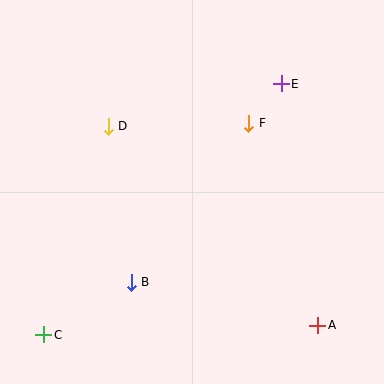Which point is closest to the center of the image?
Point F at (249, 123) is closest to the center.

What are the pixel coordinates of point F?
Point F is at (249, 123).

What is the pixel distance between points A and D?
The distance between A and D is 289 pixels.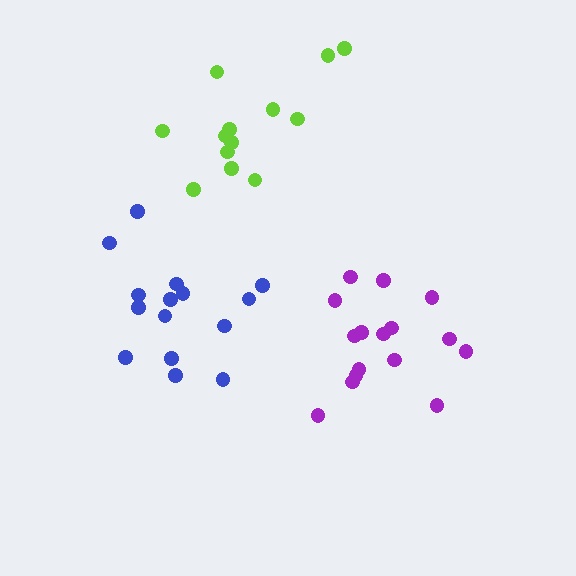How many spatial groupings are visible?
There are 3 spatial groupings.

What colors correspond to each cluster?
The clusters are colored: purple, blue, lime.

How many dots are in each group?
Group 1: 16 dots, Group 2: 15 dots, Group 3: 13 dots (44 total).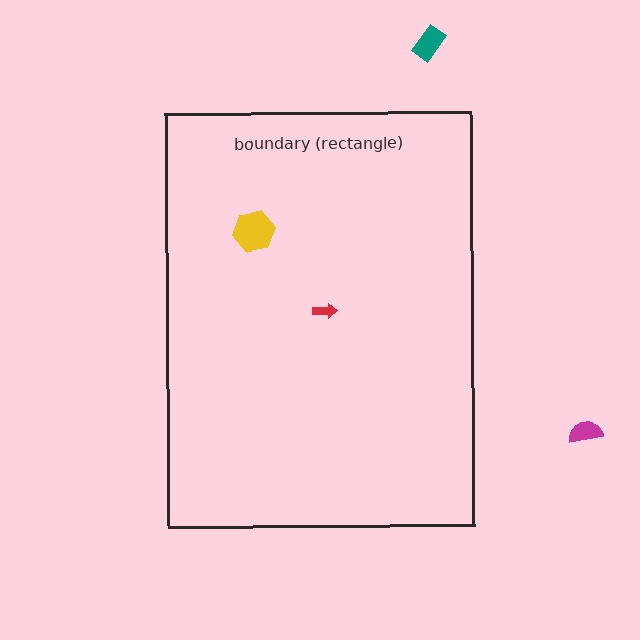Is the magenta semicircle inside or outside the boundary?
Outside.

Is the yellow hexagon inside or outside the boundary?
Inside.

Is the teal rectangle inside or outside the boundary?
Outside.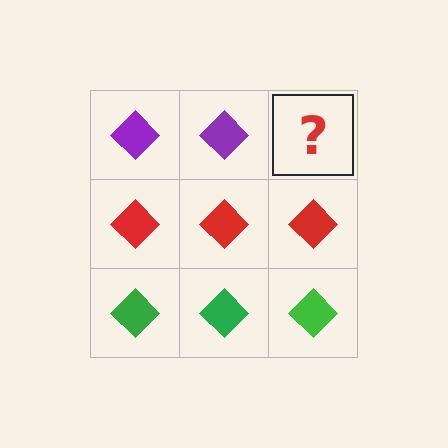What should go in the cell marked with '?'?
The missing cell should contain a purple diamond.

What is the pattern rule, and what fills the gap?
The rule is that each row has a consistent color. The gap should be filled with a purple diamond.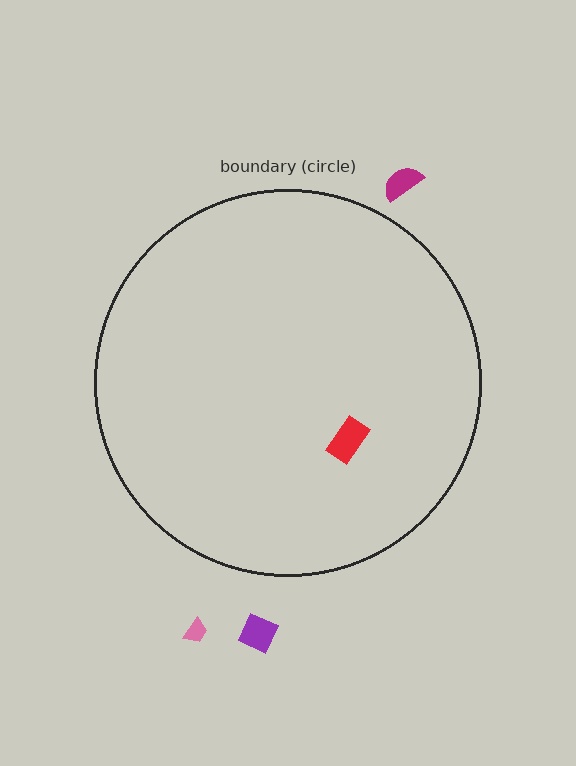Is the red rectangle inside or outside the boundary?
Inside.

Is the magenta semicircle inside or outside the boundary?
Outside.